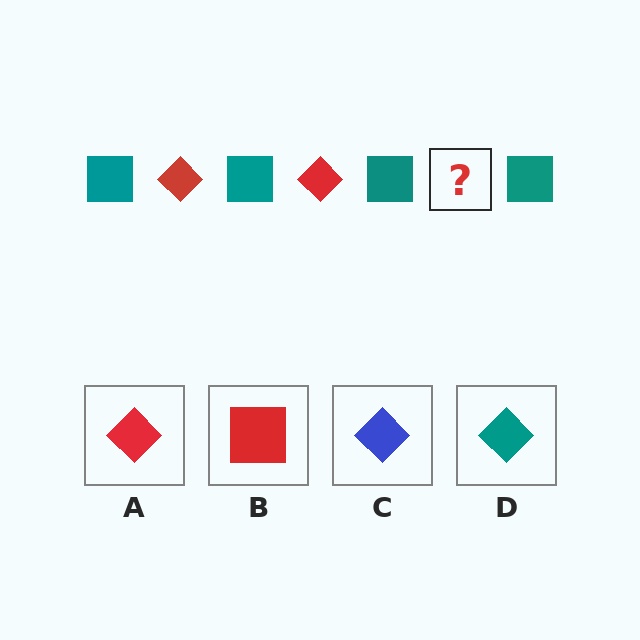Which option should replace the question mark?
Option A.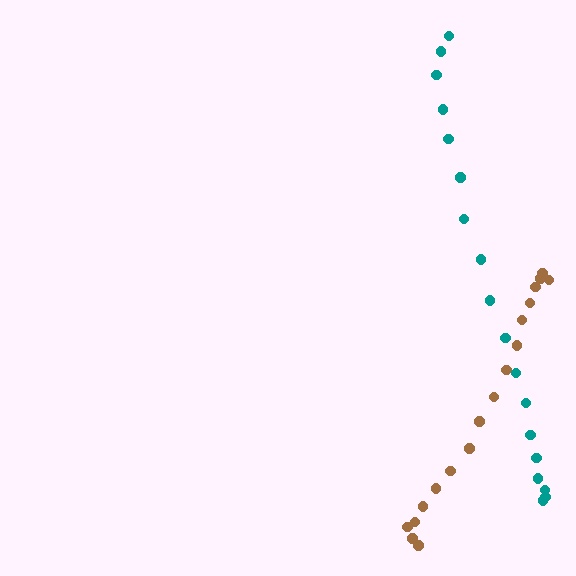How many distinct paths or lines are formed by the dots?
There are 2 distinct paths.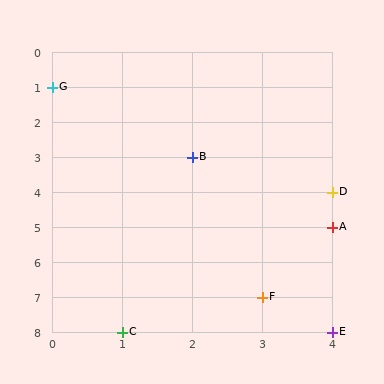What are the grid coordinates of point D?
Point D is at grid coordinates (4, 4).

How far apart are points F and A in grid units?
Points F and A are 1 column and 2 rows apart (about 2.2 grid units diagonally).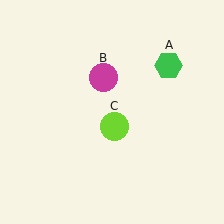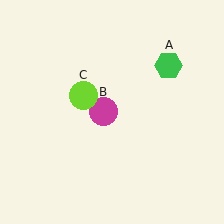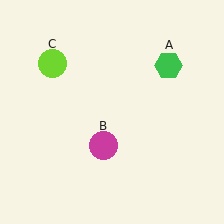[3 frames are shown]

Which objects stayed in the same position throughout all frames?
Green hexagon (object A) remained stationary.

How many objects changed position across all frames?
2 objects changed position: magenta circle (object B), lime circle (object C).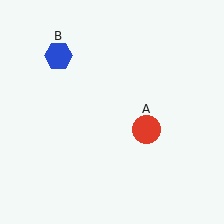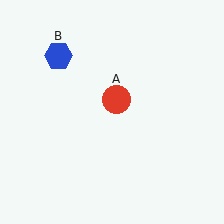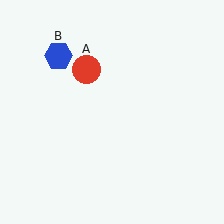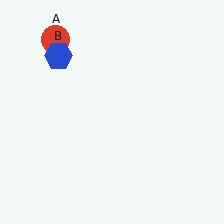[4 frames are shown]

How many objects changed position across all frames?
1 object changed position: red circle (object A).